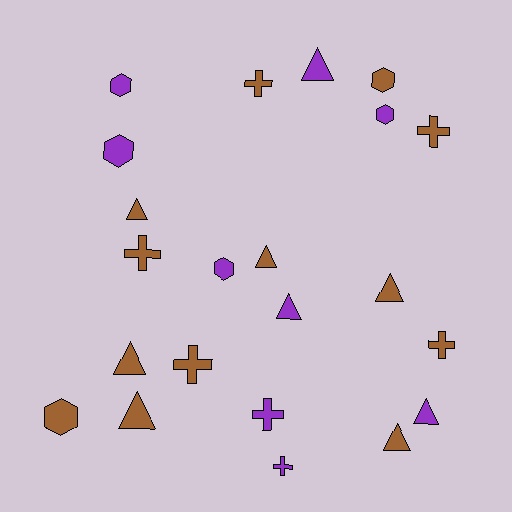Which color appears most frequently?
Brown, with 13 objects.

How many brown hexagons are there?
There are 2 brown hexagons.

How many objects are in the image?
There are 22 objects.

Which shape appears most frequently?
Triangle, with 9 objects.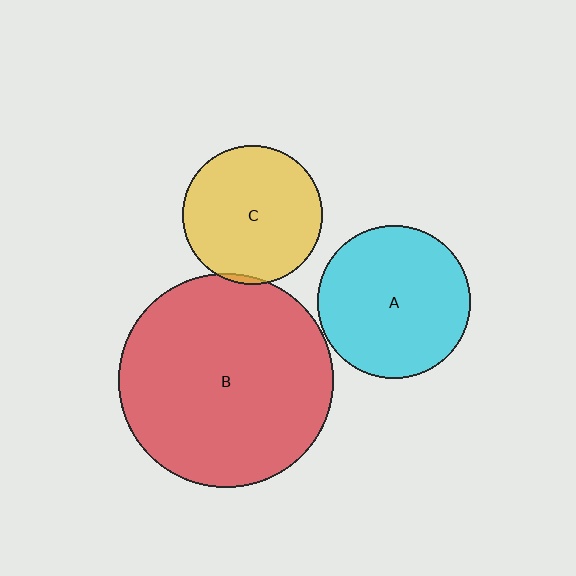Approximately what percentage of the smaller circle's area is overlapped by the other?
Approximately 5%.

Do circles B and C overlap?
Yes.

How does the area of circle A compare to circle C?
Approximately 1.2 times.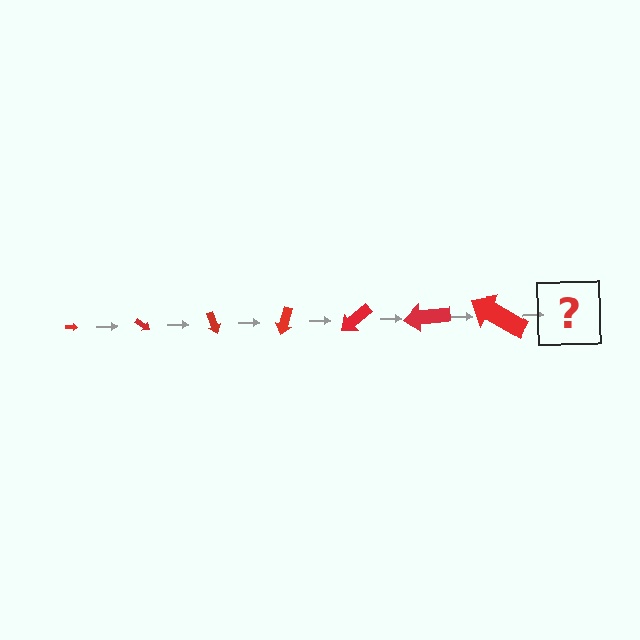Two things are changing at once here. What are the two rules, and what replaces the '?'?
The two rules are that the arrow grows larger each step and it rotates 35 degrees each step. The '?' should be an arrow, larger than the previous one and rotated 245 degrees from the start.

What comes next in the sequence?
The next element should be an arrow, larger than the previous one and rotated 245 degrees from the start.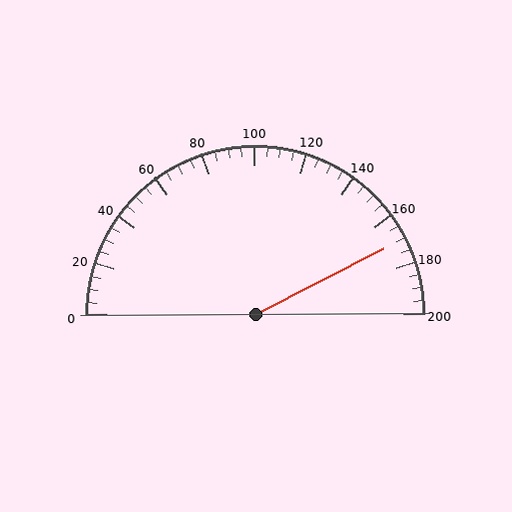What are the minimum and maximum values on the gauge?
The gauge ranges from 0 to 200.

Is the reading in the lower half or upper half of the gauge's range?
The reading is in the upper half of the range (0 to 200).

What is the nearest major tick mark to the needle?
The nearest major tick mark is 160.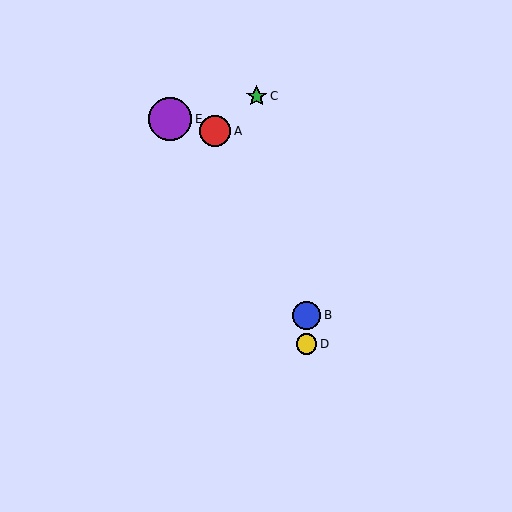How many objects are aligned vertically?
2 objects (B, D) are aligned vertically.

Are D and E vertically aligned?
No, D is at x≈307 and E is at x≈170.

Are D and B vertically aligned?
Yes, both are at x≈307.